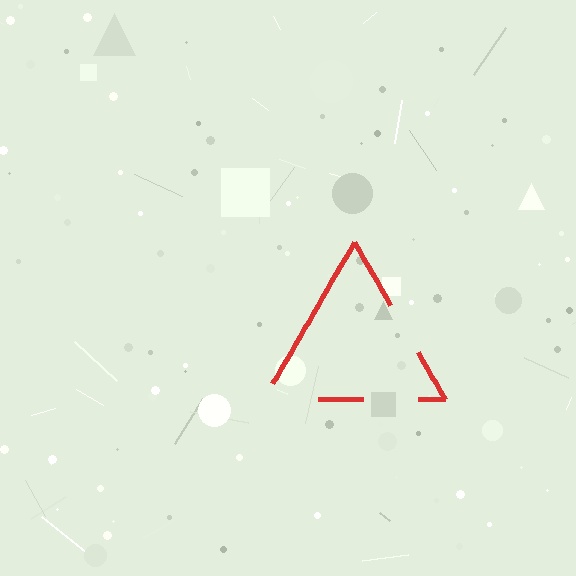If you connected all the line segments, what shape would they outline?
They would outline a triangle.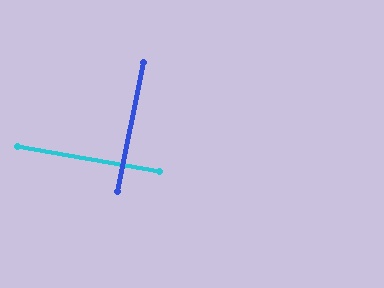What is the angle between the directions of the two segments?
Approximately 89 degrees.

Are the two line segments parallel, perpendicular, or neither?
Perpendicular — they meet at approximately 89°.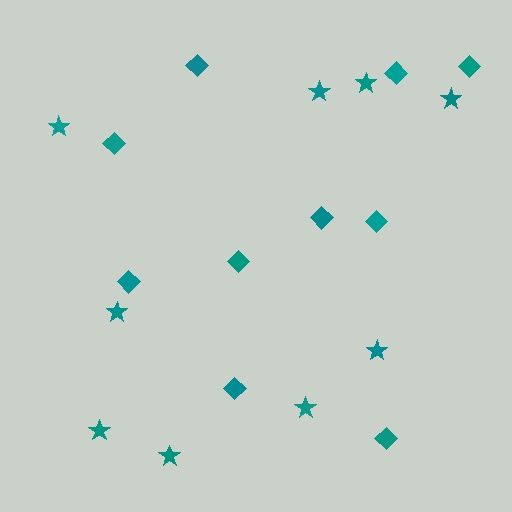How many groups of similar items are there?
There are 2 groups: one group of diamonds (10) and one group of stars (9).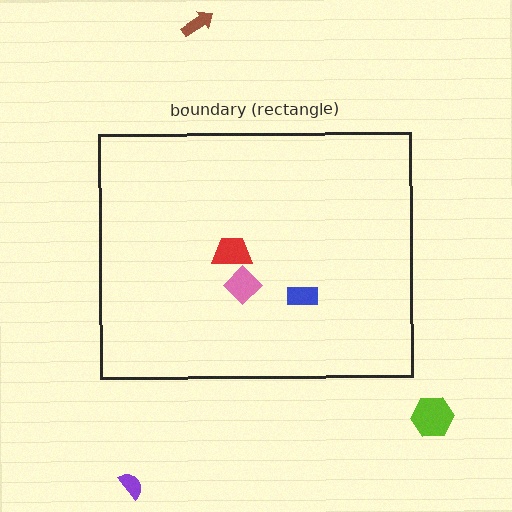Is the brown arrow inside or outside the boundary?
Outside.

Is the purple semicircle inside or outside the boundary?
Outside.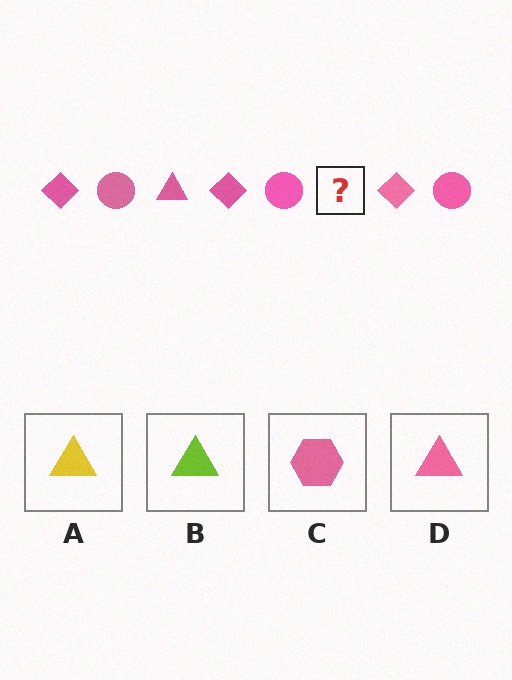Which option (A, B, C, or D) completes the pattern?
D.